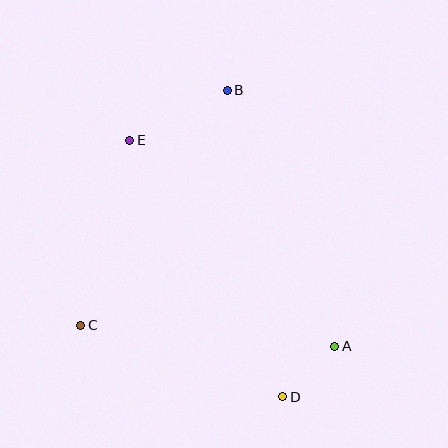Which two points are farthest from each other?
Points B and D are farthest from each other.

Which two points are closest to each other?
Points A and D are closest to each other.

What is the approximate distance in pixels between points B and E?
The distance between B and E is approximately 109 pixels.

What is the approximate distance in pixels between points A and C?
The distance between A and C is approximately 255 pixels.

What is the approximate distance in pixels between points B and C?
The distance between B and C is approximately 277 pixels.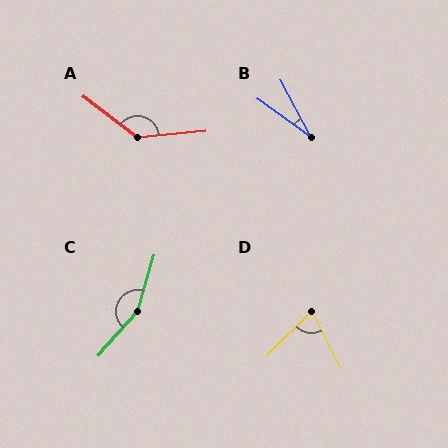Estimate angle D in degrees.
Approximately 72 degrees.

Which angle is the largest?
C, at approximately 155 degrees.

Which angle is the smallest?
B, at approximately 26 degrees.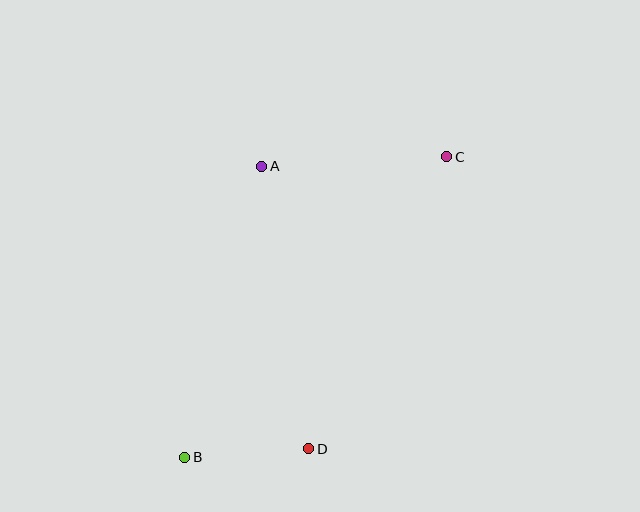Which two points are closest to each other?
Points B and D are closest to each other.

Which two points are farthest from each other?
Points B and C are farthest from each other.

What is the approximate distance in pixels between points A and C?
The distance between A and C is approximately 185 pixels.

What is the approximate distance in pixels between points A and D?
The distance between A and D is approximately 286 pixels.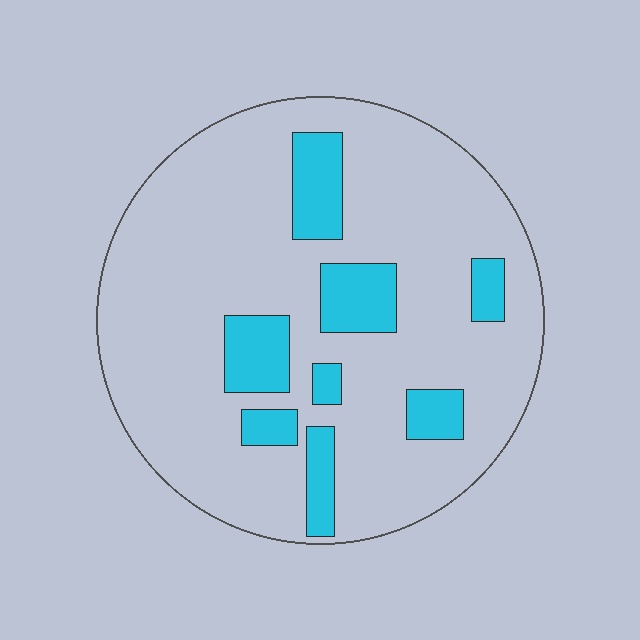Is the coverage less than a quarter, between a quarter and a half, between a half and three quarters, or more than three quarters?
Less than a quarter.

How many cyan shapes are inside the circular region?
8.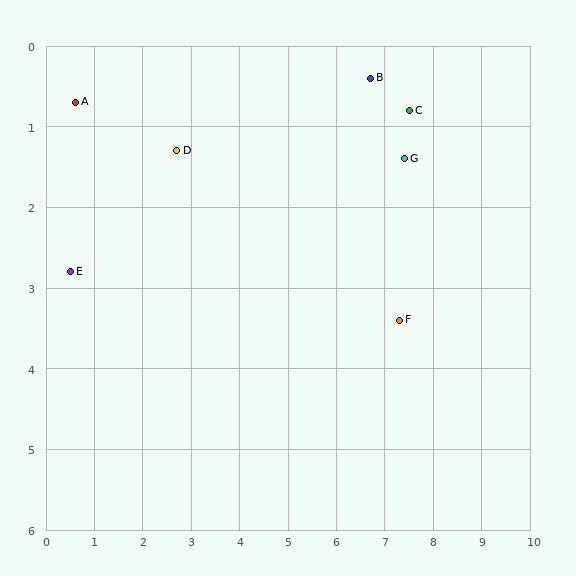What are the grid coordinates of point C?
Point C is at approximately (7.5, 0.8).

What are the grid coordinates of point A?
Point A is at approximately (0.6, 0.7).